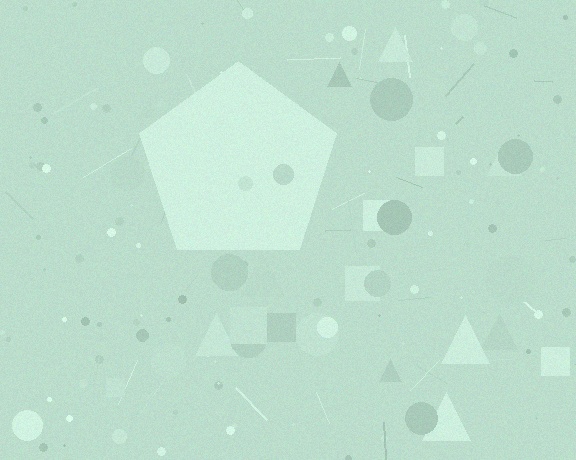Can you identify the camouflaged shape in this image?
The camouflaged shape is a pentagon.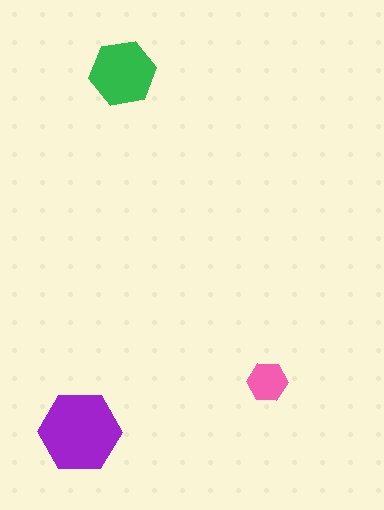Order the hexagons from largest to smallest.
the purple one, the green one, the pink one.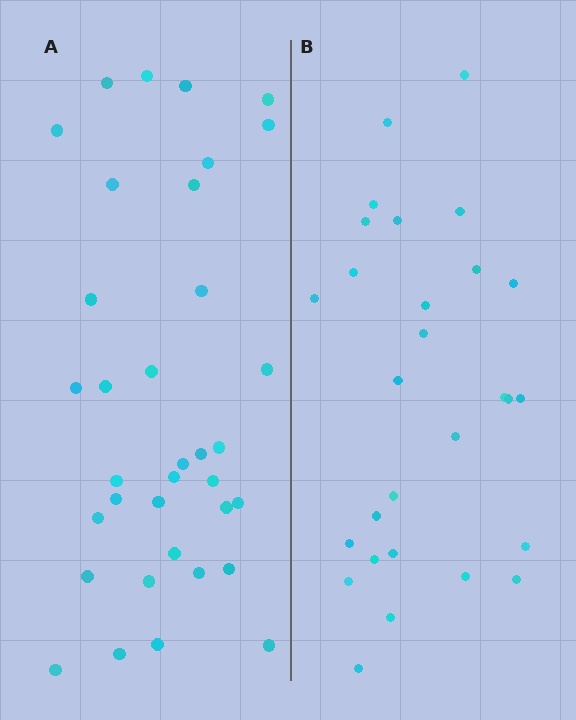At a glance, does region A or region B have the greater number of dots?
Region A (the left region) has more dots.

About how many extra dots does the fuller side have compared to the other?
Region A has roughly 8 or so more dots than region B.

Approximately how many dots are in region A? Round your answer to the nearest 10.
About 40 dots. (The exact count is 35, which rounds to 40.)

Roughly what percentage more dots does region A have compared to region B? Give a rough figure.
About 25% more.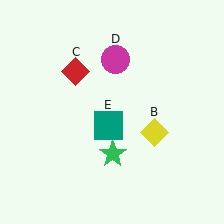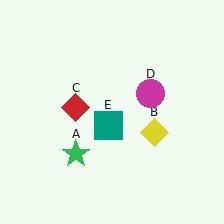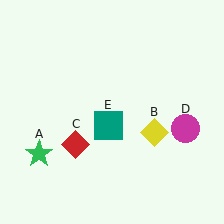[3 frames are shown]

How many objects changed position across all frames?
3 objects changed position: green star (object A), red diamond (object C), magenta circle (object D).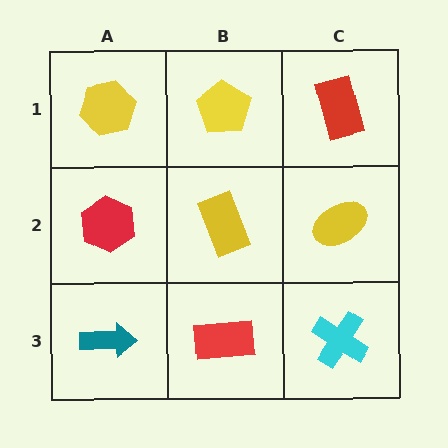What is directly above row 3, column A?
A red hexagon.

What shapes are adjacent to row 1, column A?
A red hexagon (row 2, column A), a yellow pentagon (row 1, column B).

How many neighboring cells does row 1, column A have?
2.